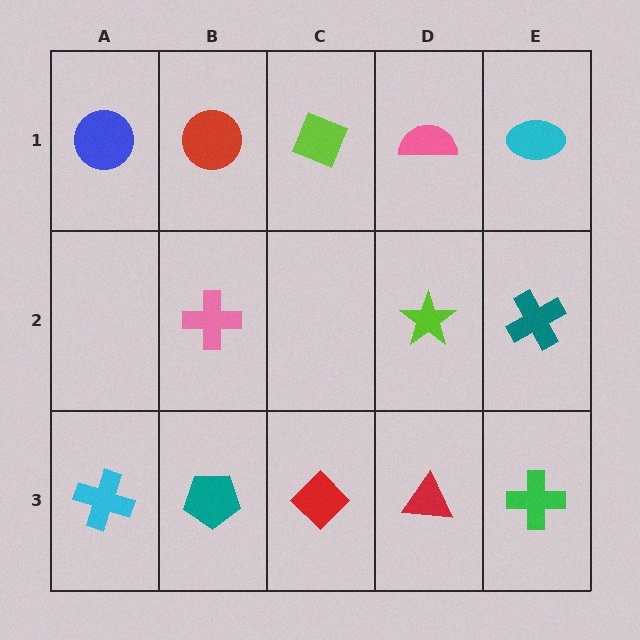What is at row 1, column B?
A red circle.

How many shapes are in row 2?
3 shapes.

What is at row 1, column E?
A cyan ellipse.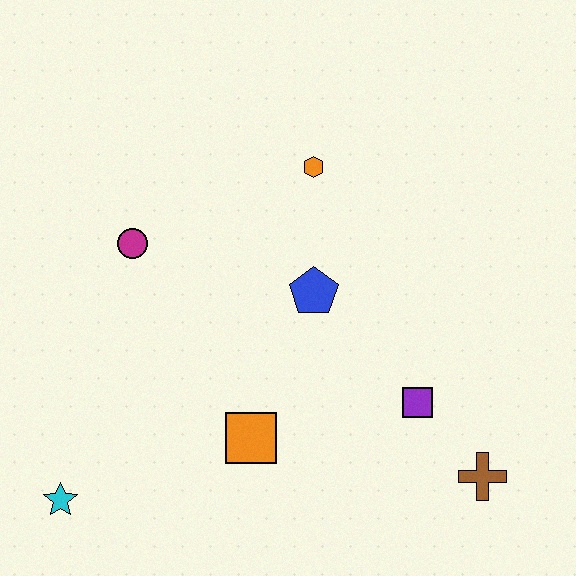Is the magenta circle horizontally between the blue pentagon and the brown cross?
No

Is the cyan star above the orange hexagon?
No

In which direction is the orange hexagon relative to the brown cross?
The orange hexagon is above the brown cross.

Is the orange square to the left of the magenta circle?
No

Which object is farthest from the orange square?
The orange hexagon is farthest from the orange square.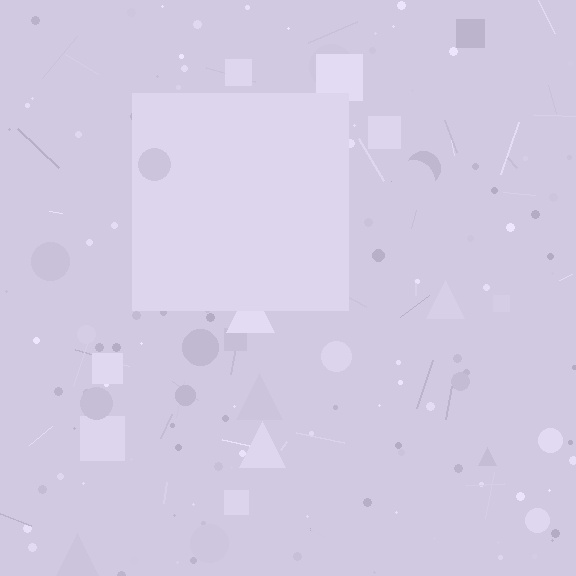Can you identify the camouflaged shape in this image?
The camouflaged shape is a square.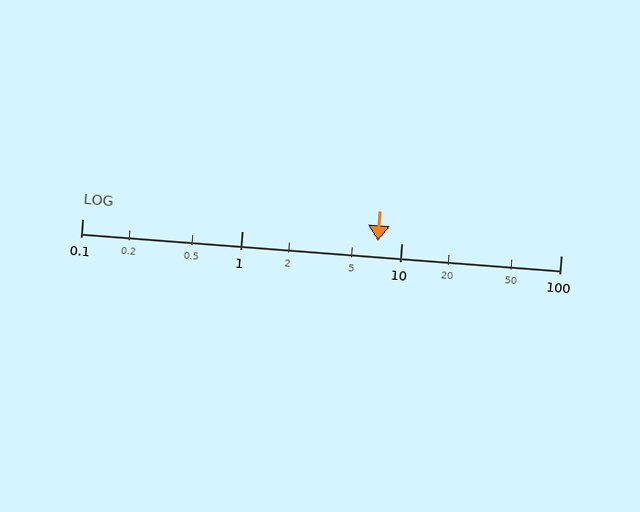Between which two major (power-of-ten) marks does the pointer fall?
The pointer is between 1 and 10.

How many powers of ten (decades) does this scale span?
The scale spans 3 decades, from 0.1 to 100.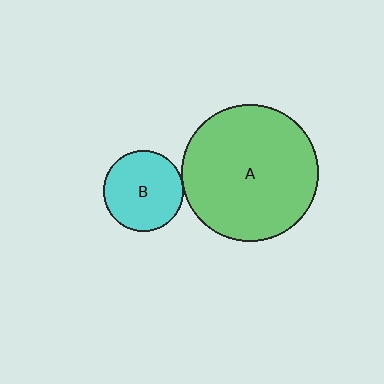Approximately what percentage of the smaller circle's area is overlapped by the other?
Approximately 5%.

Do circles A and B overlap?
Yes.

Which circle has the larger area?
Circle A (green).